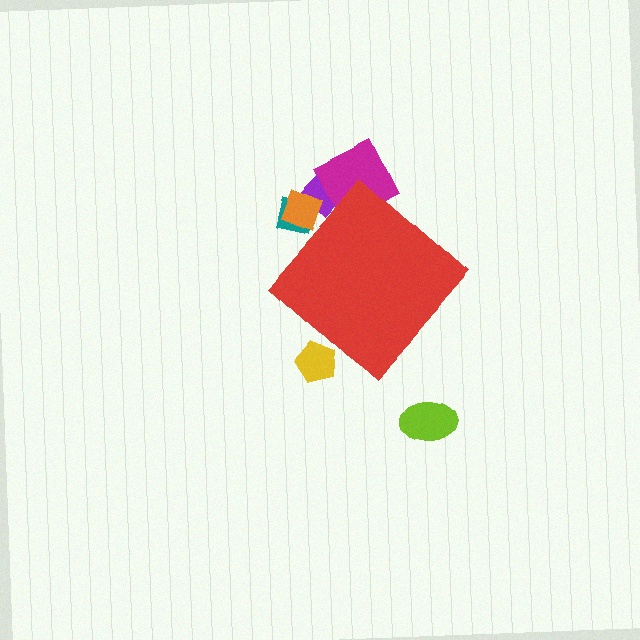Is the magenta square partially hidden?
Yes, the magenta square is partially hidden behind the red diamond.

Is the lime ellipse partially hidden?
No, the lime ellipse is fully visible.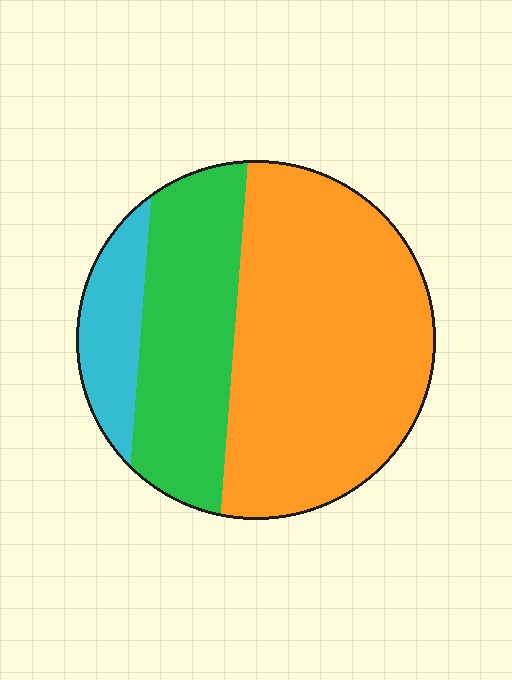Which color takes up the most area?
Orange, at roughly 60%.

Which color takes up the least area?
Cyan, at roughly 10%.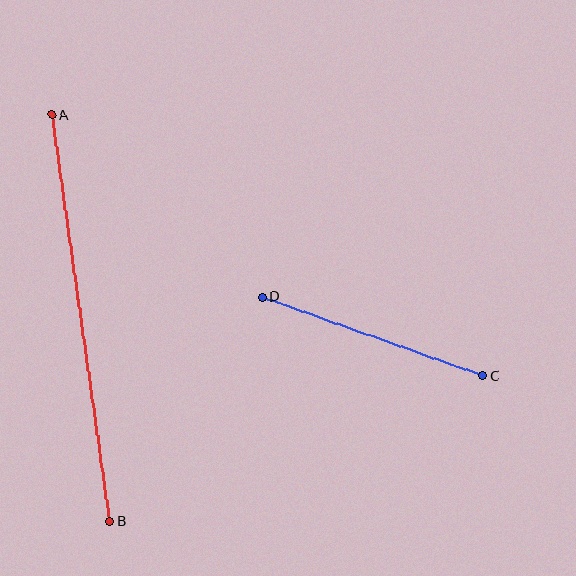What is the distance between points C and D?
The distance is approximately 234 pixels.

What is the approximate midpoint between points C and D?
The midpoint is at approximately (373, 336) pixels.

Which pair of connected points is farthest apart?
Points A and B are farthest apart.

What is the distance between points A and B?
The distance is approximately 411 pixels.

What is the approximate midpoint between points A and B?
The midpoint is at approximately (81, 318) pixels.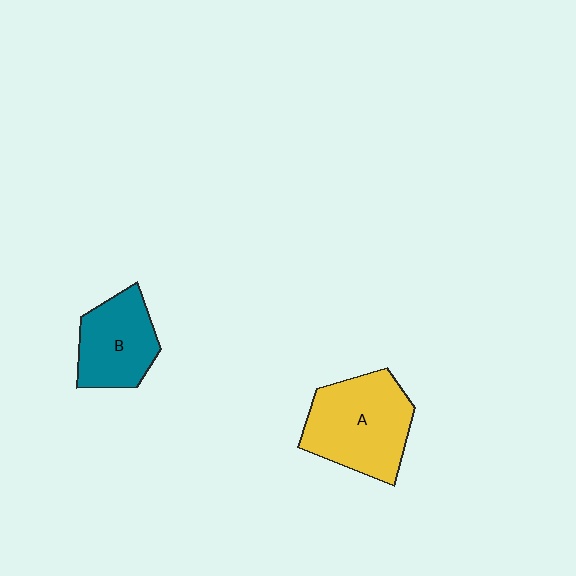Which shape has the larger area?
Shape A (yellow).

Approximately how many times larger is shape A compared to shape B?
Approximately 1.4 times.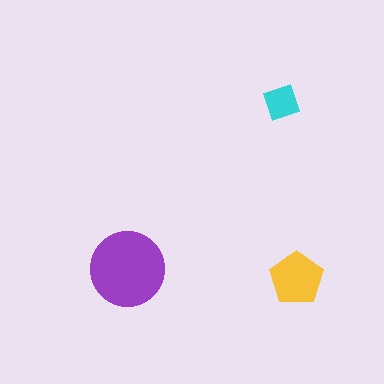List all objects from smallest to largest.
The cyan diamond, the yellow pentagon, the purple circle.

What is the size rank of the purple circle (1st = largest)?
1st.